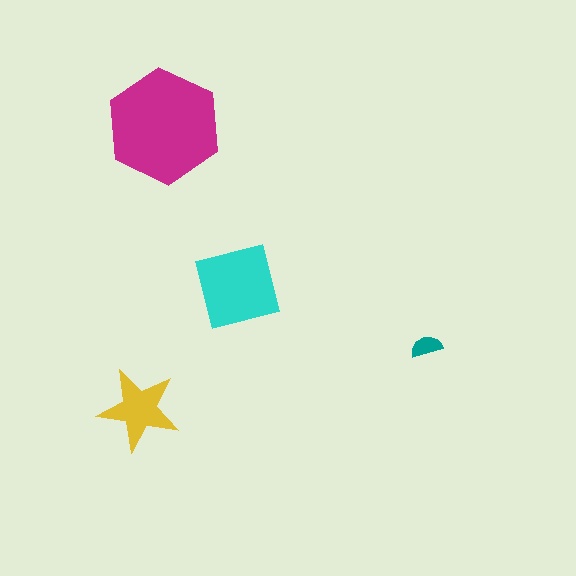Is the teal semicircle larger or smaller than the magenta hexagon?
Smaller.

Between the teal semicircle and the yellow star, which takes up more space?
The yellow star.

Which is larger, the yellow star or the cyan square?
The cyan square.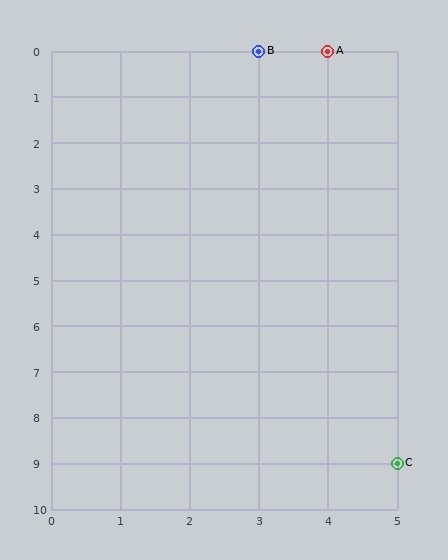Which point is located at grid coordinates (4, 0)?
Point A is at (4, 0).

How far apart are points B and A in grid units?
Points B and A are 1 column apart.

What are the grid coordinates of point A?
Point A is at grid coordinates (4, 0).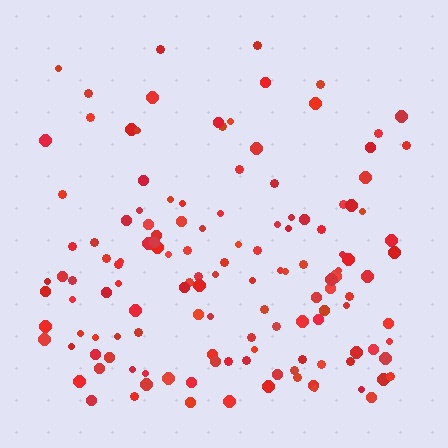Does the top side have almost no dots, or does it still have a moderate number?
Still a moderate number, just noticeably fewer than the bottom.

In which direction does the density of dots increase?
From top to bottom, with the bottom side densest.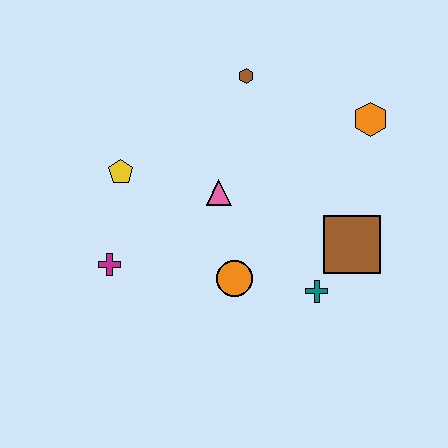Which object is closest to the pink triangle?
The orange circle is closest to the pink triangle.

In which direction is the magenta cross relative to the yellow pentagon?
The magenta cross is below the yellow pentagon.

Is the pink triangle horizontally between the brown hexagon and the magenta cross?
Yes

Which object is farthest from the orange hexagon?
The magenta cross is farthest from the orange hexagon.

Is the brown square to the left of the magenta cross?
No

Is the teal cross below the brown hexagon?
Yes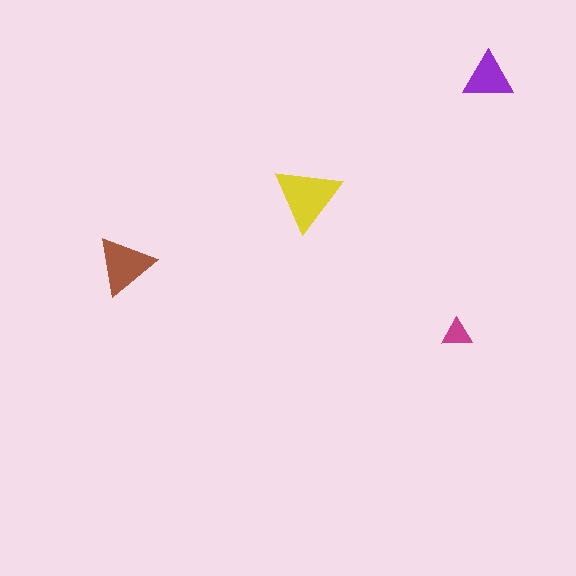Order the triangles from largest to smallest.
the yellow one, the brown one, the purple one, the magenta one.